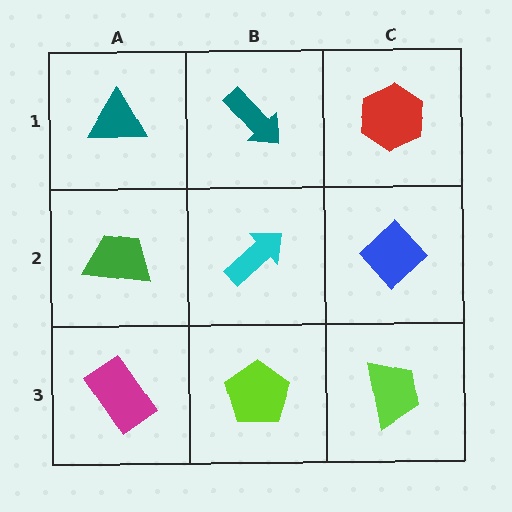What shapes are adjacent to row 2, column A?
A teal triangle (row 1, column A), a magenta rectangle (row 3, column A), a cyan arrow (row 2, column B).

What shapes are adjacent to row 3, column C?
A blue diamond (row 2, column C), a lime pentagon (row 3, column B).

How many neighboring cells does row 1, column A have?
2.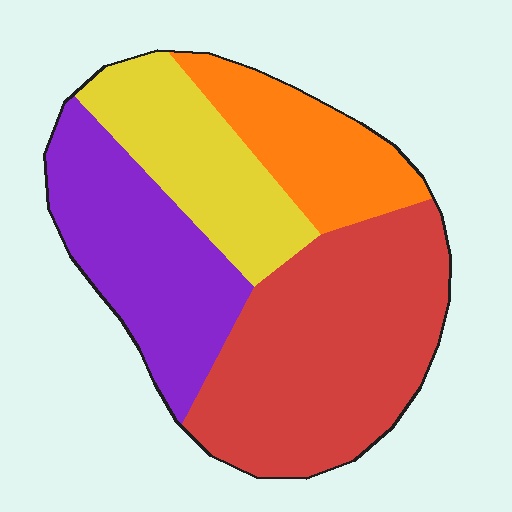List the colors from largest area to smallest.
From largest to smallest: red, purple, yellow, orange.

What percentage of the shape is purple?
Purple covers about 25% of the shape.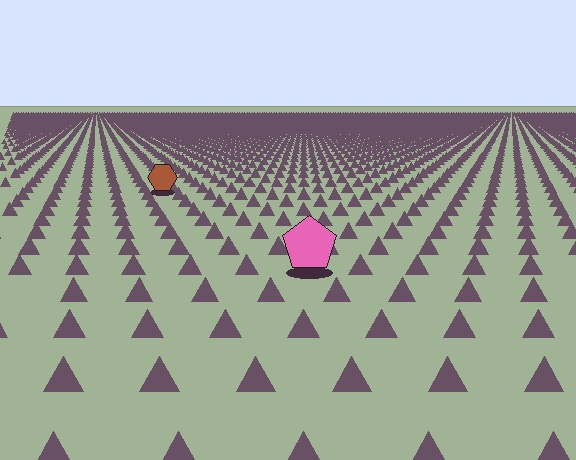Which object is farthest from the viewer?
The brown hexagon is farthest from the viewer. It appears smaller and the ground texture around it is denser.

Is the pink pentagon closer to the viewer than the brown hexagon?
Yes. The pink pentagon is closer — you can tell from the texture gradient: the ground texture is coarser near it.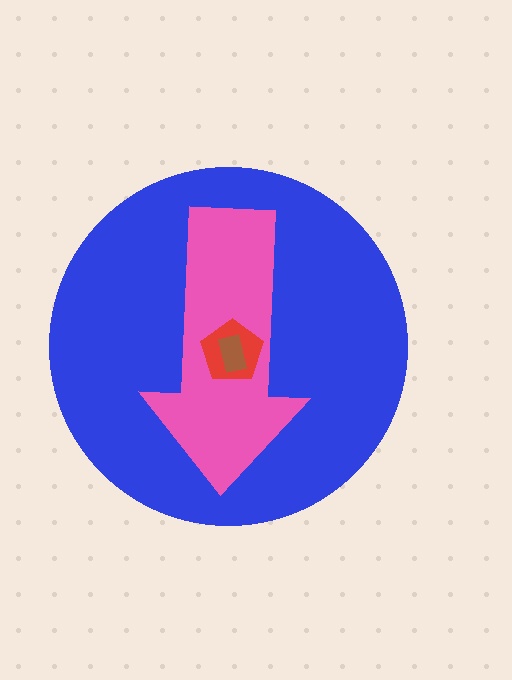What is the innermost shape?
The brown rectangle.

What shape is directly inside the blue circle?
The pink arrow.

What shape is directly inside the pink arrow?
The red pentagon.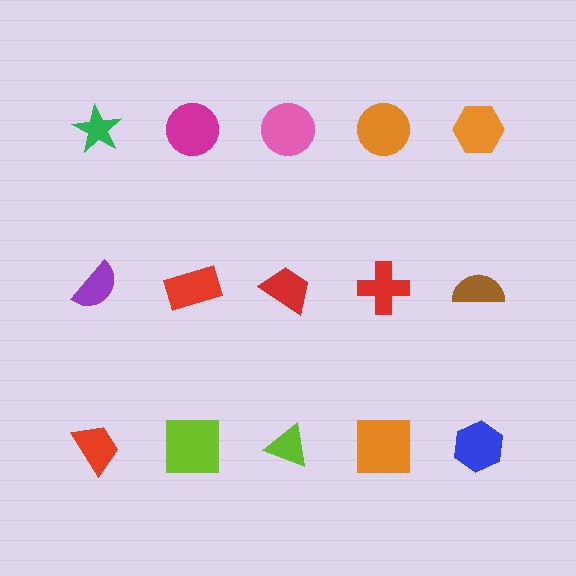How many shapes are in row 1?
5 shapes.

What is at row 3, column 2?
A lime square.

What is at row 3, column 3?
A lime triangle.